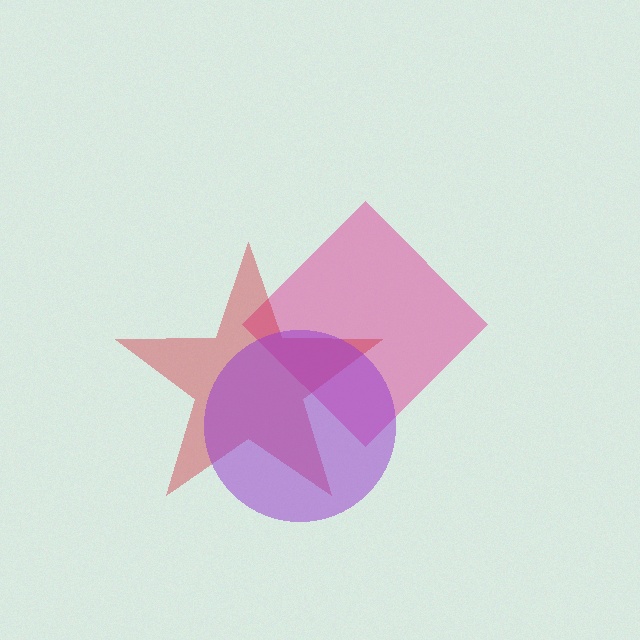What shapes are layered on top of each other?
The layered shapes are: a pink diamond, a red star, a purple circle.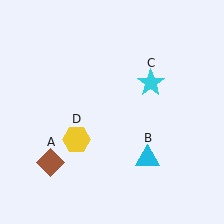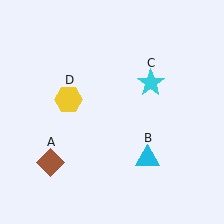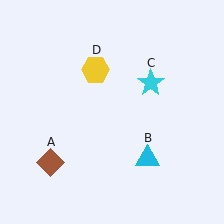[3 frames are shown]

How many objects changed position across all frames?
1 object changed position: yellow hexagon (object D).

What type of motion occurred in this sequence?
The yellow hexagon (object D) rotated clockwise around the center of the scene.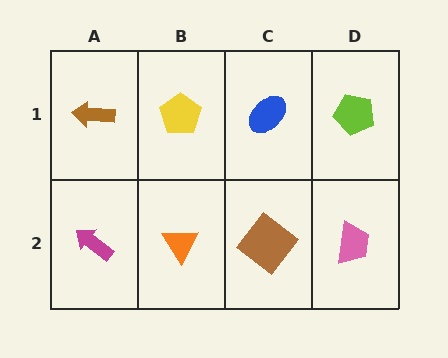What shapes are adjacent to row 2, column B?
A yellow pentagon (row 1, column B), a magenta arrow (row 2, column A), a brown diamond (row 2, column C).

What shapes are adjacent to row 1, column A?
A magenta arrow (row 2, column A), a yellow pentagon (row 1, column B).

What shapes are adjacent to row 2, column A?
A brown arrow (row 1, column A), an orange triangle (row 2, column B).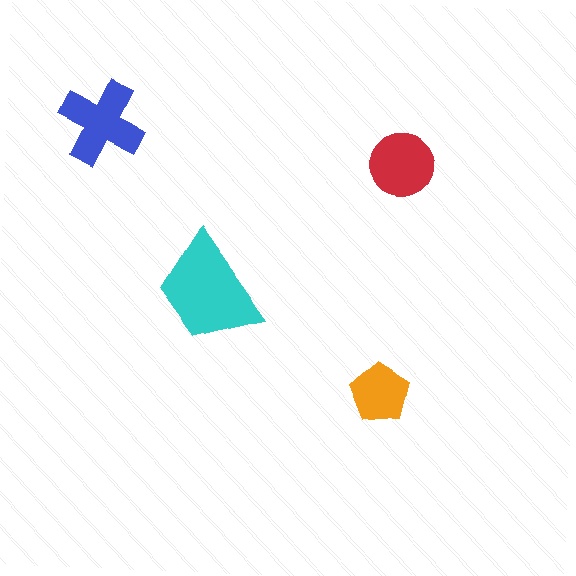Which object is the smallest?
The orange pentagon.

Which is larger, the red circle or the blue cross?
The blue cross.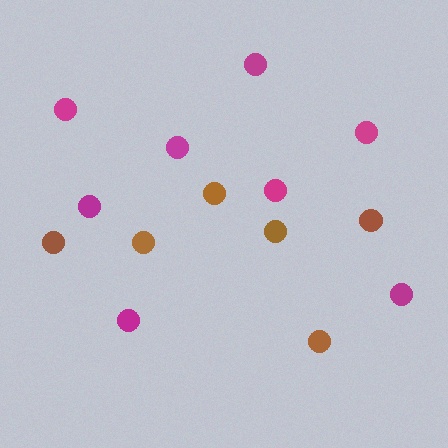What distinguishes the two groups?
There are 2 groups: one group of brown circles (6) and one group of magenta circles (8).